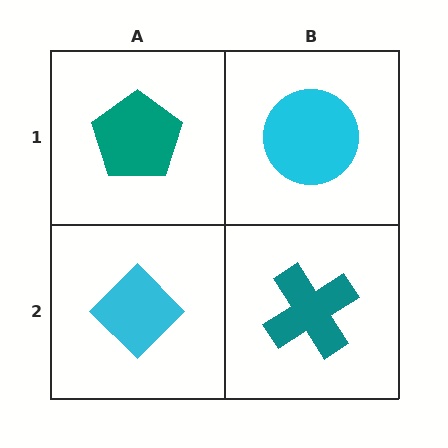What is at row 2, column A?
A cyan diamond.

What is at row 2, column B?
A teal cross.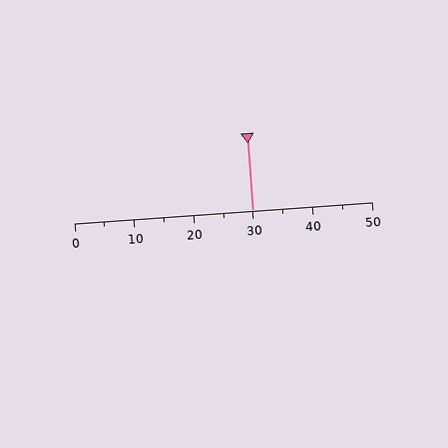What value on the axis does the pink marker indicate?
The marker indicates approximately 30.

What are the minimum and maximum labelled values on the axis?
The axis runs from 0 to 50.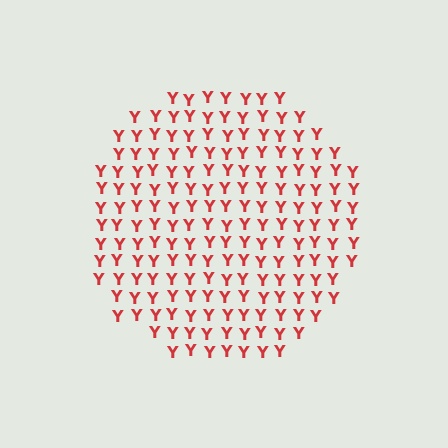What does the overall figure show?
The overall figure shows a circle.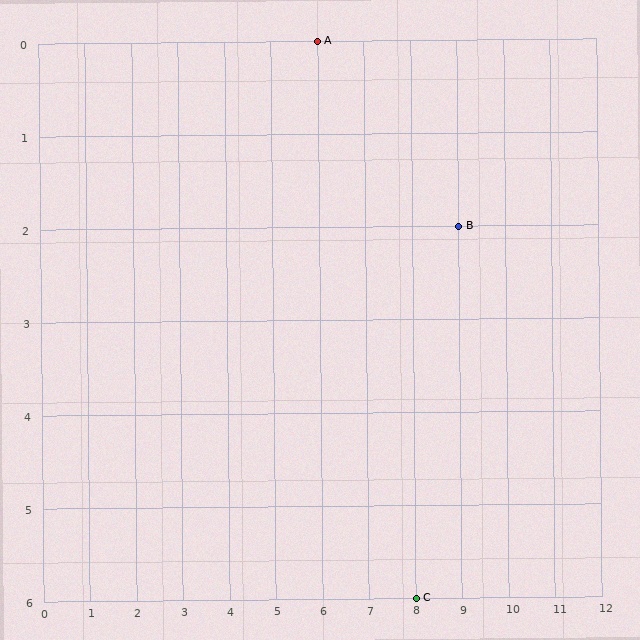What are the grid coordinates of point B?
Point B is at grid coordinates (9, 2).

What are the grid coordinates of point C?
Point C is at grid coordinates (8, 6).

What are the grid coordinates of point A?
Point A is at grid coordinates (6, 0).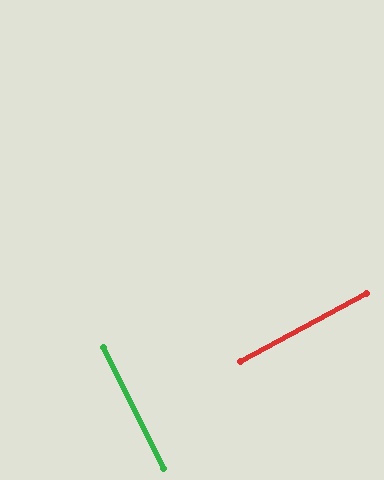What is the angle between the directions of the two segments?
Approximately 88 degrees.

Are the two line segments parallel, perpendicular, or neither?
Perpendicular — they meet at approximately 88°.